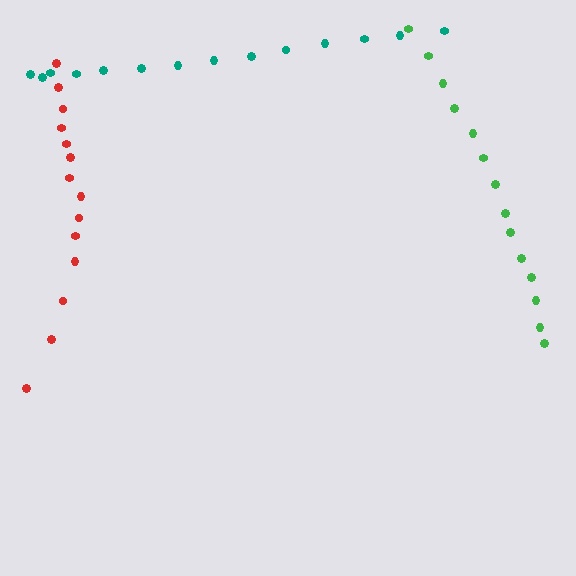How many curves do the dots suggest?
There are 3 distinct paths.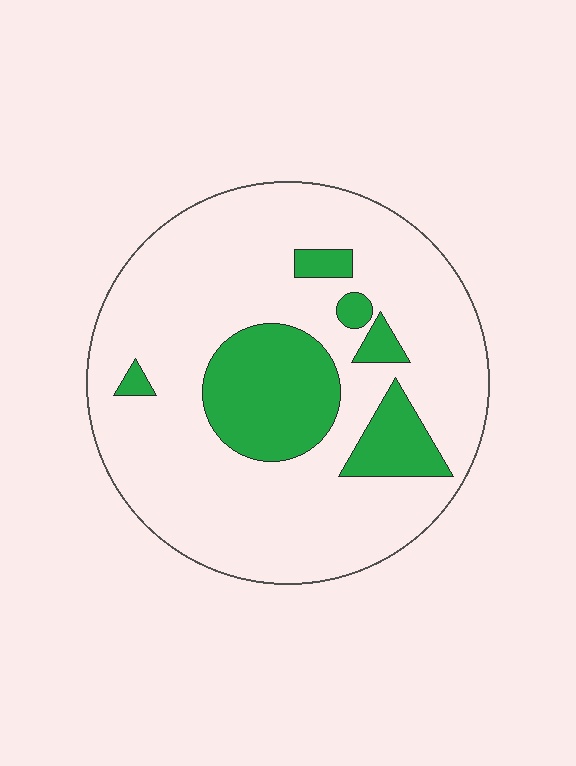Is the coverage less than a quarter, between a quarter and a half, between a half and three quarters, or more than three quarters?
Less than a quarter.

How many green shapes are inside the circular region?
6.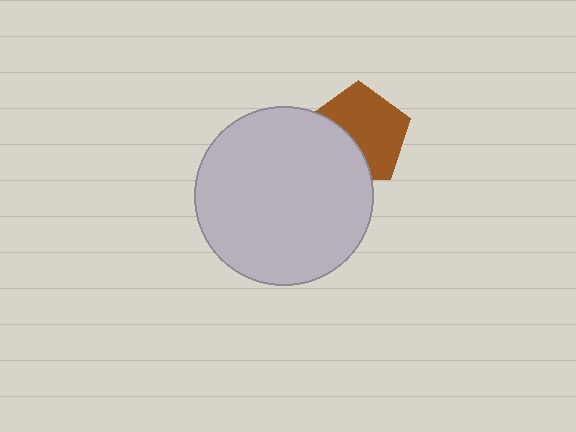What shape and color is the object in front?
The object in front is a light gray circle.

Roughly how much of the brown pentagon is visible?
About half of it is visible (roughly 63%).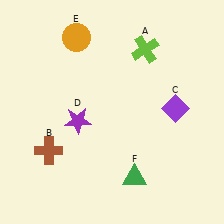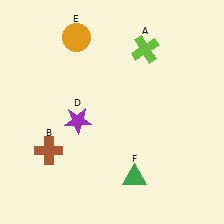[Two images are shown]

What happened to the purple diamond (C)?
The purple diamond (C) was removed in Image 2. It was in the top-right area of Image 1.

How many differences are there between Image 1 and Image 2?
There is 1 difference between the two images.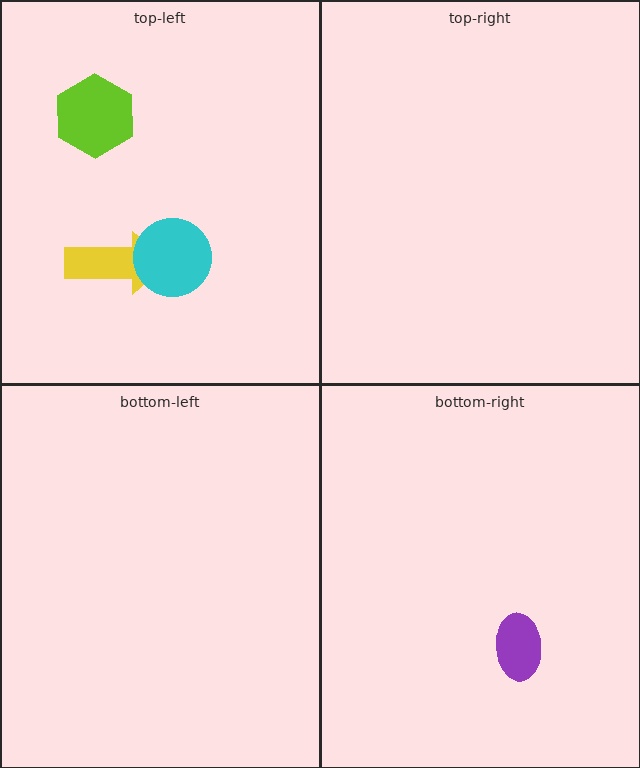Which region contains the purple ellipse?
The bottom-right region.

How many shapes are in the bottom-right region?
1.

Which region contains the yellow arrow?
The top-left region.